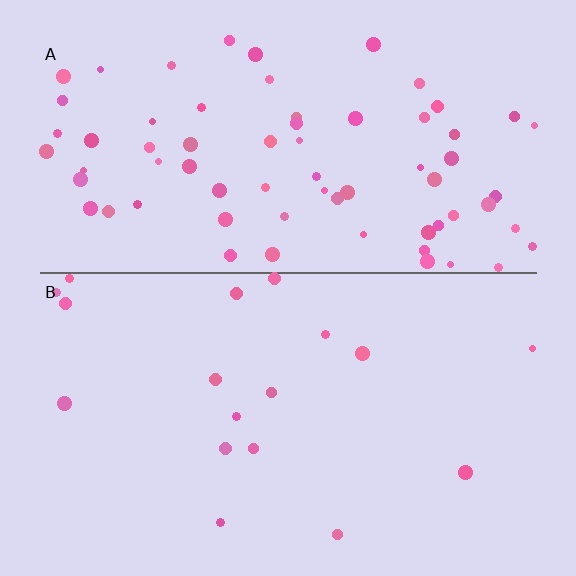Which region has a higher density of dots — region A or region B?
A (the top).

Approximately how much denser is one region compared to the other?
Approximately 3.9× — region A over region B.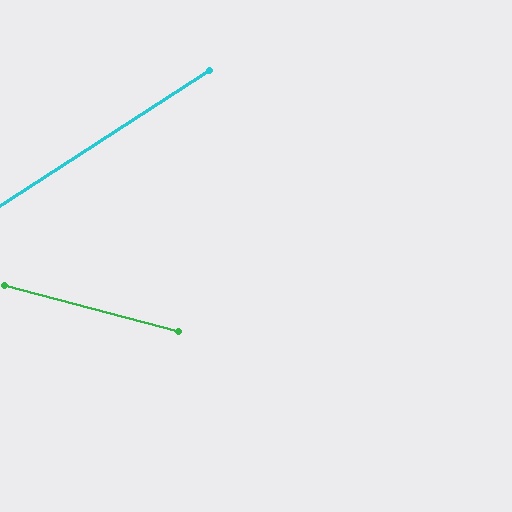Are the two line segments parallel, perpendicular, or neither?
Neither parallel nor perpendicular — they differ by about 48°.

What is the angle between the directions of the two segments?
Approximately 48 degrees.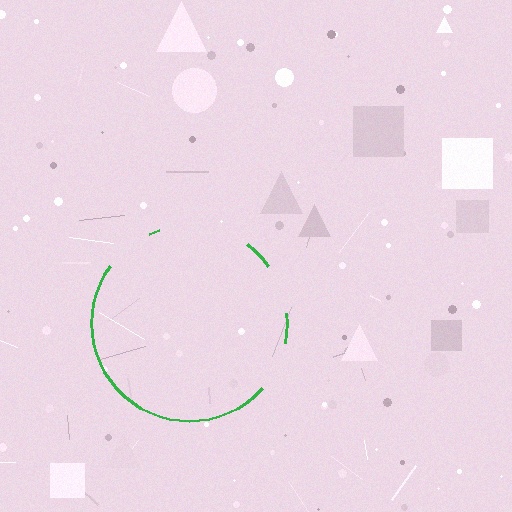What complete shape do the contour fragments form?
The contour fragments form a circle.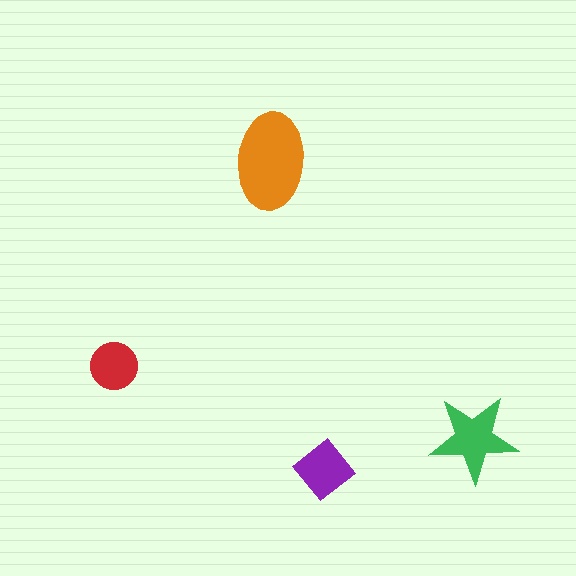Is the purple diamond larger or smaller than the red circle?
Larger.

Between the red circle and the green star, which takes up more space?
The green star.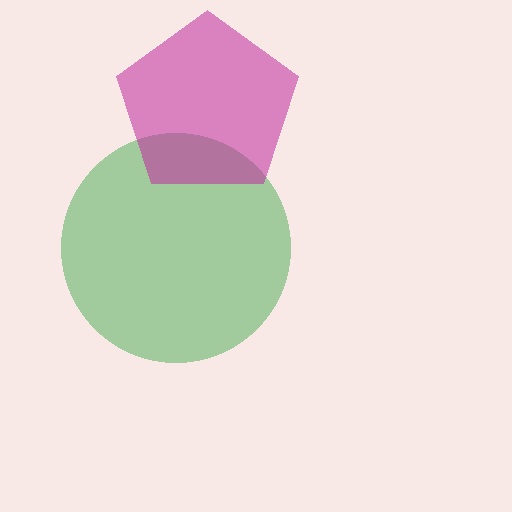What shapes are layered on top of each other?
The layered shapes are: a green circle, a magenta pentagon.